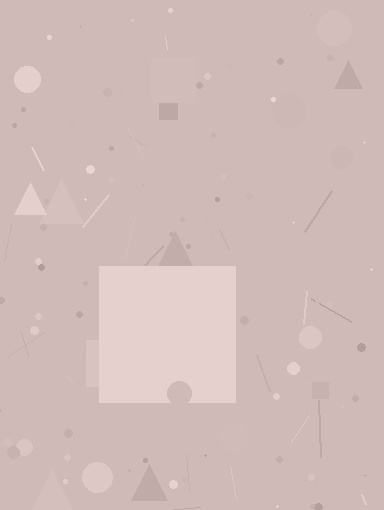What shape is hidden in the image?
A square is hidden in the image.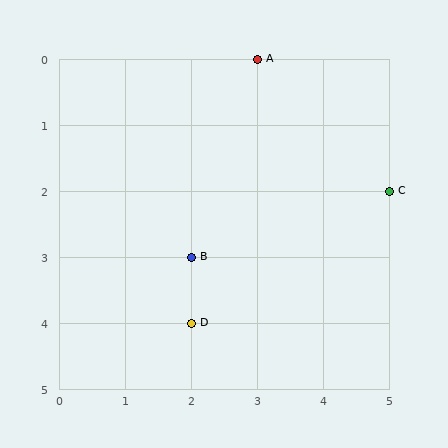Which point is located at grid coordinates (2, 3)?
Point B is at (2, 3).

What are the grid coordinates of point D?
Point D is at grid coordinates (2, 4).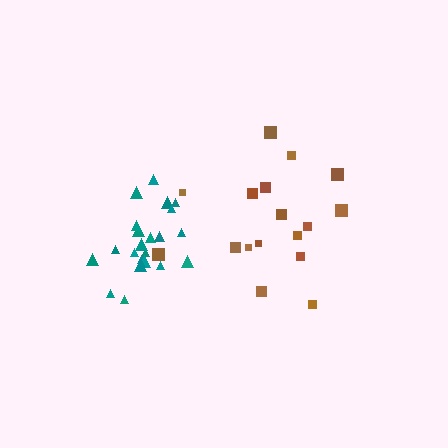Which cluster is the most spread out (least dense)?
Brown.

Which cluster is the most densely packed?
Teal.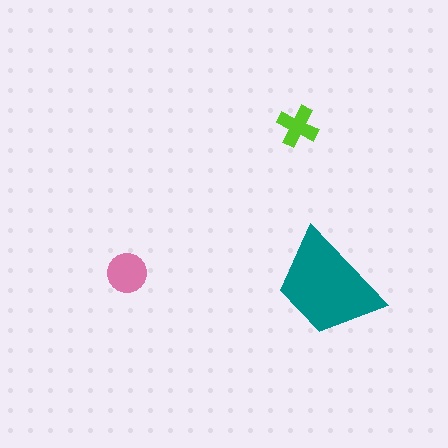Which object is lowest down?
The teal trapezoid is bottommost.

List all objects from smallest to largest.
The lime cross, the pink circle, the teal trapezoid.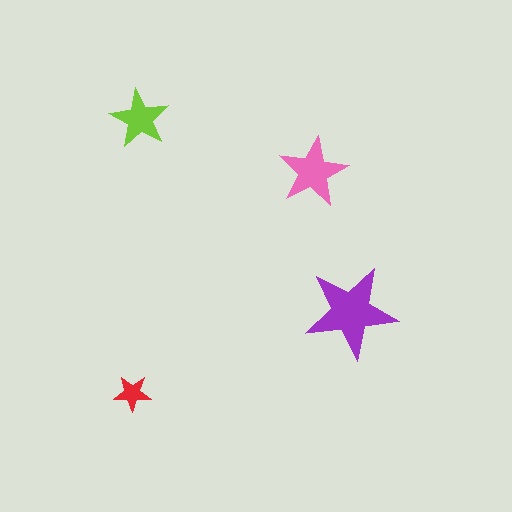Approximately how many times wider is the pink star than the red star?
About 2 times wider.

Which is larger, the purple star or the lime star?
The purple one.